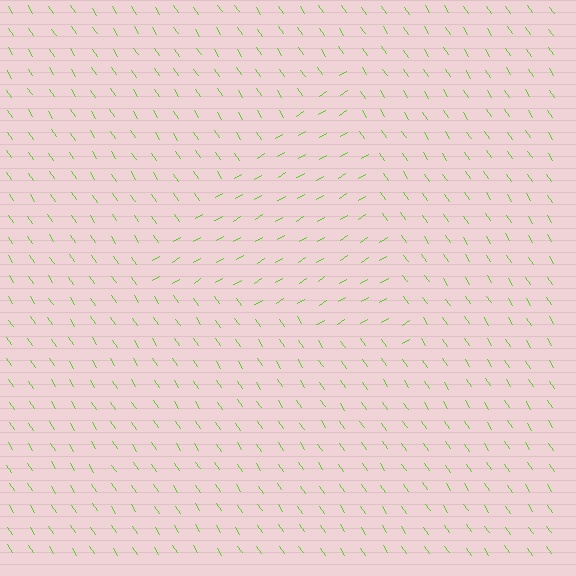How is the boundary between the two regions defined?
The boundary is defined purely by a change in line orientation (approximately 88 degrees difference). All lines are the same color and thickness.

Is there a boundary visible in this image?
Yes, there is a texture boundary formed by a change in line orientation.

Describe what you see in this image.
The image is filled with small lime line segments. A triangle region in the image has lines oriented differently from the surrounding lines, creating a visible texture boundary.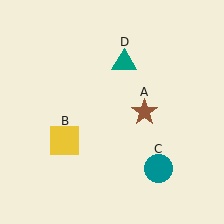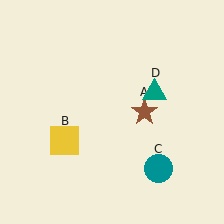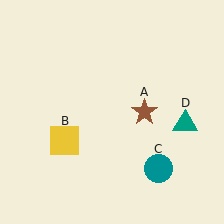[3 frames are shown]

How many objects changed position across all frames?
1 object changed position: teal triangle (object D).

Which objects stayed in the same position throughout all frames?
Brown star (object A) and yellow square (object B) and teal circle (object C) remained stationary.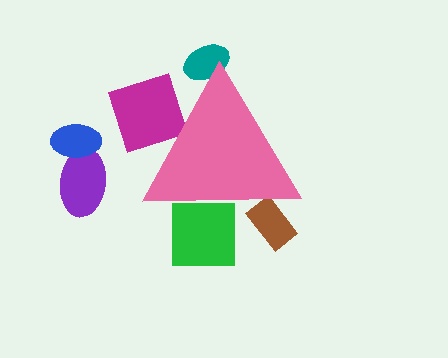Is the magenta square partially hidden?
Yes, the magenta square is partially hidden behind the pink triangle.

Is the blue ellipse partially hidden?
No, the blue ellipse is fully visible.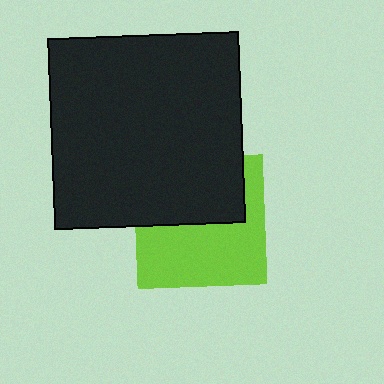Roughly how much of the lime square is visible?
About half of it is visible (roughly 55%).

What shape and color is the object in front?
The object in front is a black square.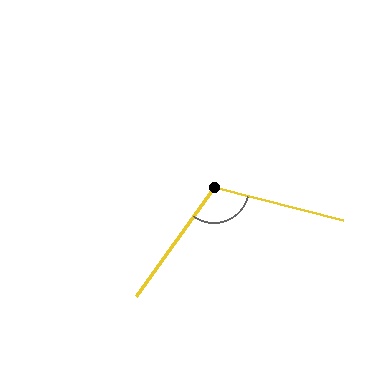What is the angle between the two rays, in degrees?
Approximately 112 degrees.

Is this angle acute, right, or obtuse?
It is obtuse.